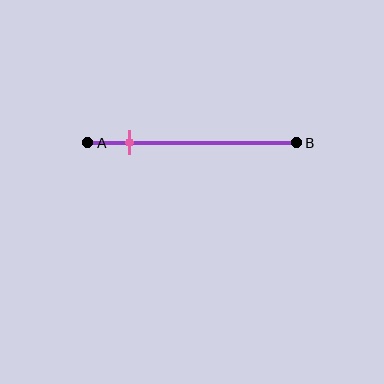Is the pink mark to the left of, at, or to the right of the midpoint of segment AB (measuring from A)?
The pink mark is to the left of the midpoint of segment AB.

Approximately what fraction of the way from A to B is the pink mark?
The pink mark is approximately 20% of the way from A to B.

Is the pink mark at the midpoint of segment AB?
No, the mark is at about 20% from A, not at the 50% midpoint.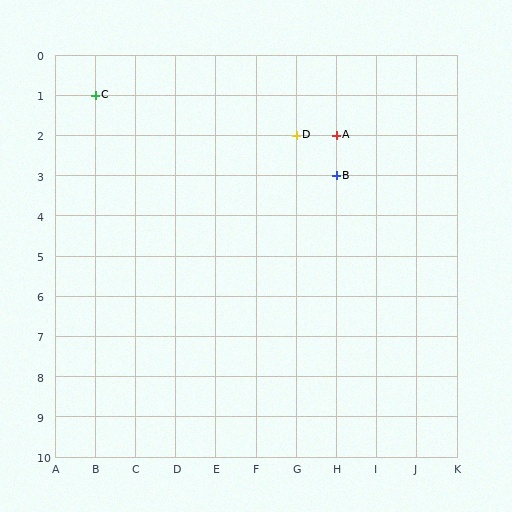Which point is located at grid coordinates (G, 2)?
Point D is at (G, 2).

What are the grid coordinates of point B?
Point B is at grid coordinates (H, 3).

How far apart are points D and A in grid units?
Points D and A are 1 column apart.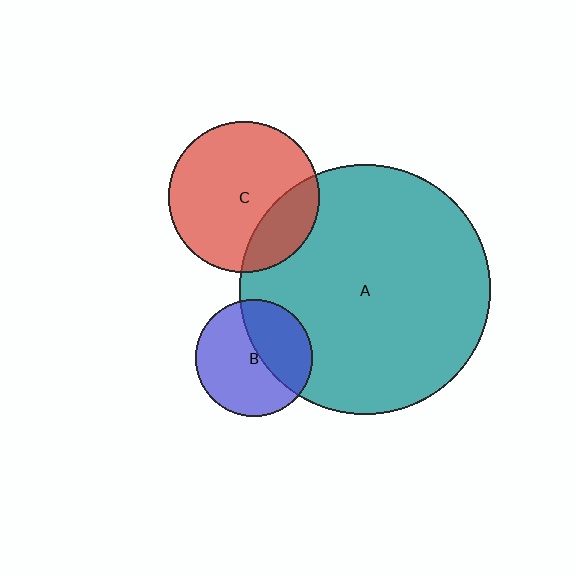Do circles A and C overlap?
Yes.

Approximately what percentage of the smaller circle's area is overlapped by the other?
Approximately 25%.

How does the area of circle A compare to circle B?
Approximately 4.6 times.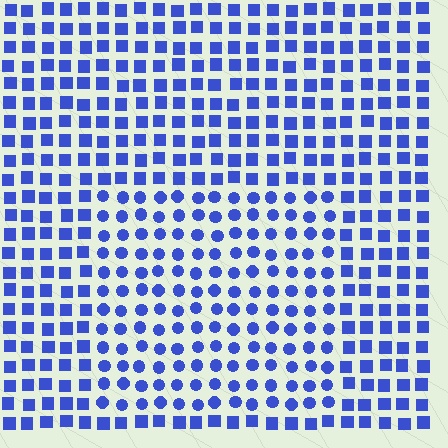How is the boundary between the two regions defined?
The boundary is defined by a change in element shape: circles inside vs. squares outside. All elements share the same color and spacing.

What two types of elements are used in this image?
The image uses circles inside the rectangle region and squares outside it.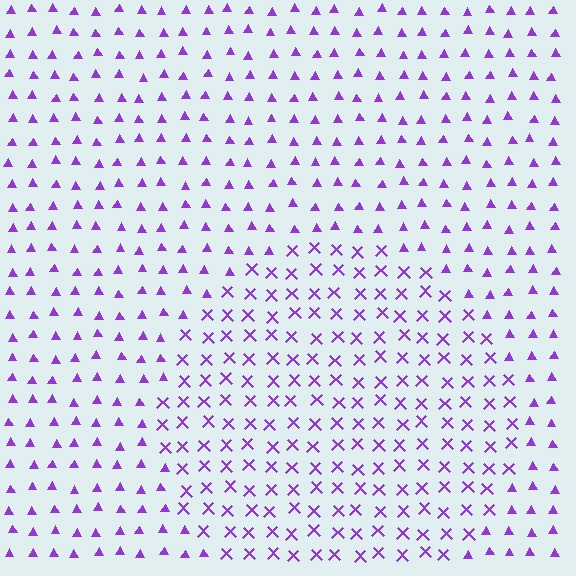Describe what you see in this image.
The image is filled with small purple elements arranged in a uniform grid. A circle-shaped region contains X marks, while the surrounding area contains triangles. The boundary is defined purely by the change in element shape.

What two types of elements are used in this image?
The image uses X marks inside the circle region and triangles outside it.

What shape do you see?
I see a circle.